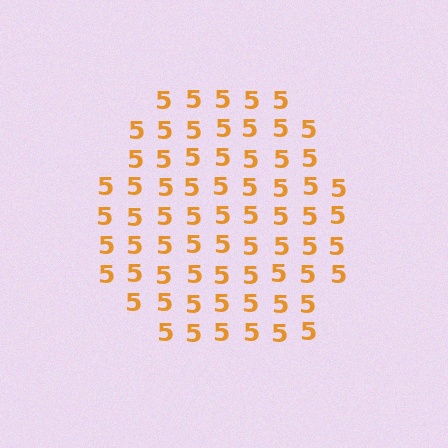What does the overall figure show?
The overall figure shows a hexagon.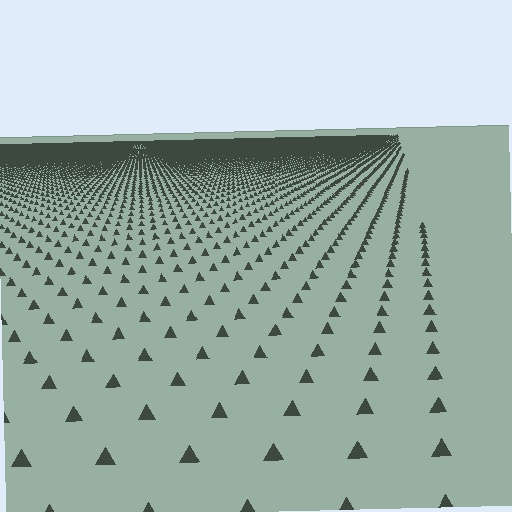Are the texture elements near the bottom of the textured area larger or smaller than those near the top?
Larger. Near the bottom, elements are closer to the viewer and appear at a bigger on-screen size.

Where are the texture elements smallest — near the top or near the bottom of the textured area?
Near the top.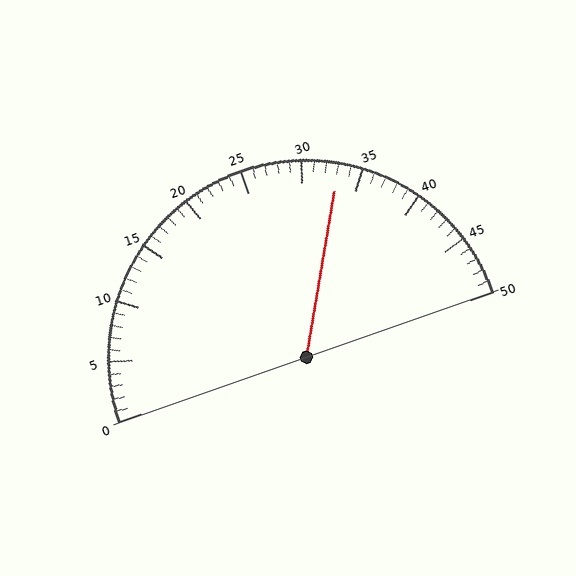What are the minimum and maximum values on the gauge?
The gauge ranges from 0 to 50.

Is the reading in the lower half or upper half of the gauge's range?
The reading is in the upper half of the range (0 to 50).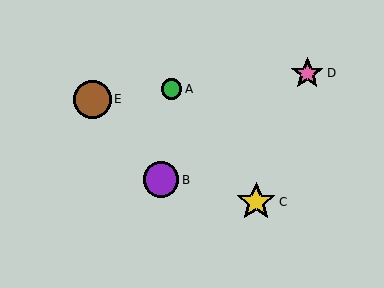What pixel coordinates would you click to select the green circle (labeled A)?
Click at (172, 89) to select the green circle A.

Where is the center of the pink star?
The center of the pink star is at (307, 73).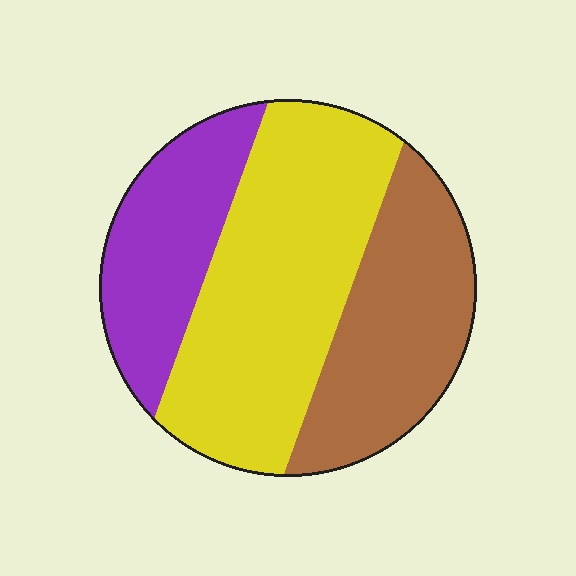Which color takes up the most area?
Yellow, at roughly 45%.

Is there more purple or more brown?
Brown.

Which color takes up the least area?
Purple, at roughly 25%.